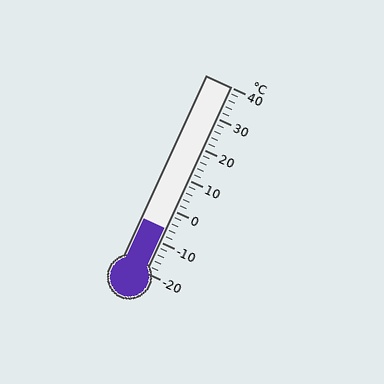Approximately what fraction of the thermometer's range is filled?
The thermometer is filled to approximately 25% of its range.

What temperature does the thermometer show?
The thermometer shows approximately -6°C.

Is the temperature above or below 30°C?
The temperature is below 30°C.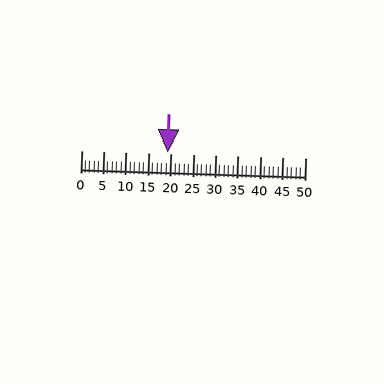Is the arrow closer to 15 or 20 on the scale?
The arrow is closer to 20.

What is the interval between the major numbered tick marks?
The major tick marks are spaced 5 units apart.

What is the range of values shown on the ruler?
The ruler shows values from 0 to 50.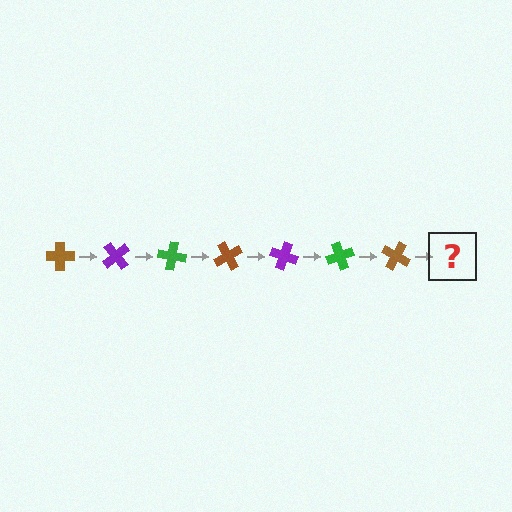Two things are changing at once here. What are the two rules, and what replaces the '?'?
The two rules are that it rotates 50 degrees each step and the color cycles through brown, purple, and green. The '?' should be a purple cross, rotated 350 degrees from the start.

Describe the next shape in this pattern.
It should be a purple cross, rotated 350 degrees from the start.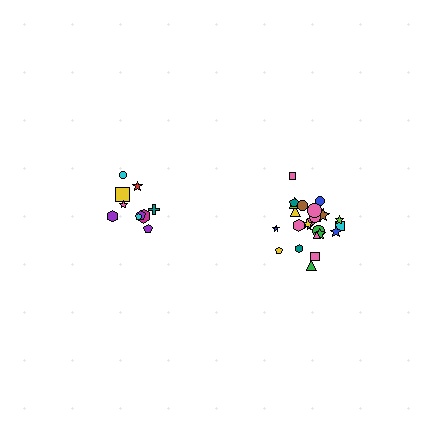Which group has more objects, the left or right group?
The right group.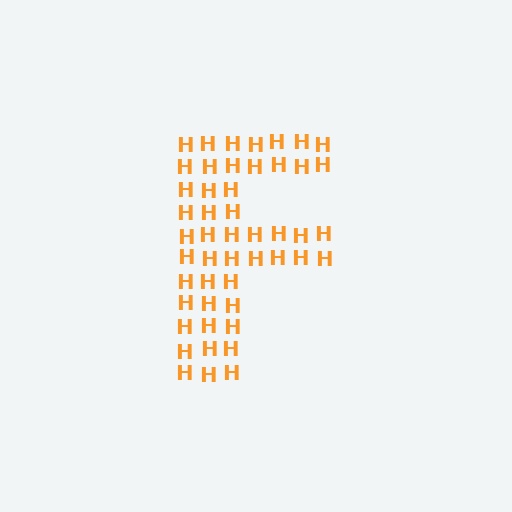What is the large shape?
The large shape is the letter F.